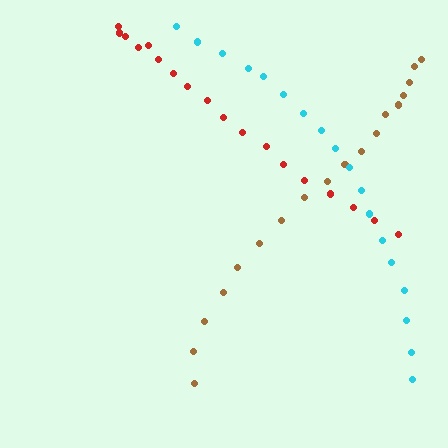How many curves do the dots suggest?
There are 3 distinct paths.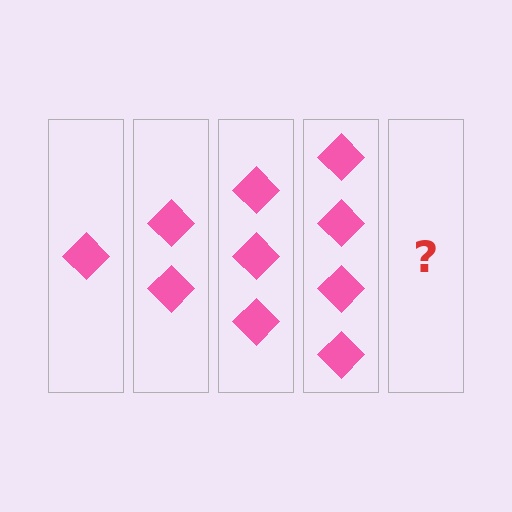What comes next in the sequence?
The next element should be 5 diamonds.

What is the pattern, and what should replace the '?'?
The pattern is that each step adds one more diamond. The '?' should be 5 diamonds.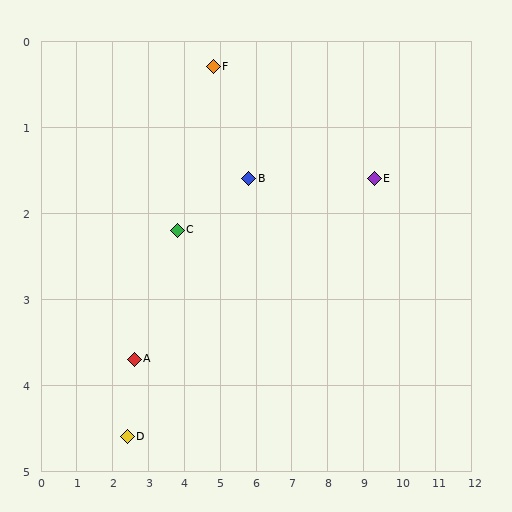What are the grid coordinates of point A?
Point A is at approximately (2.6, 3.7).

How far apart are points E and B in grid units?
Points E and B are about 3.5 grid units apart.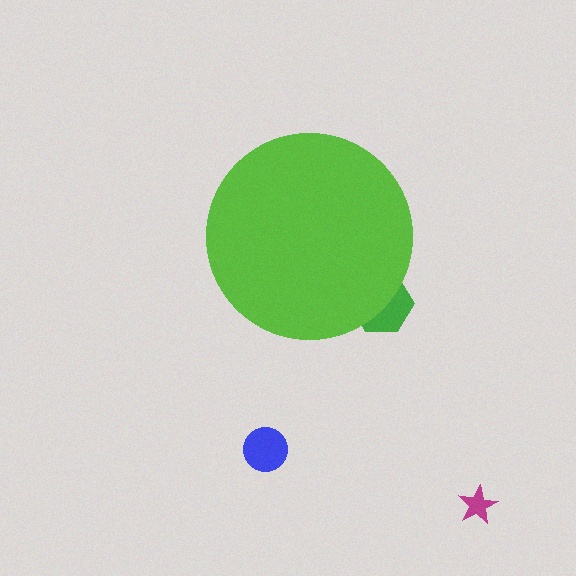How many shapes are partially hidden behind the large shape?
1 shape is partially hidden.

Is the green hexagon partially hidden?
Yes, the green hexagon is partially hidden behind the lime circle.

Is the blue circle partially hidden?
No, the blue circle is fully visible.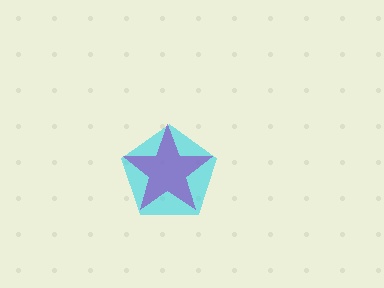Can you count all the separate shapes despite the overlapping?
Yes, there are 2 separate shapes.